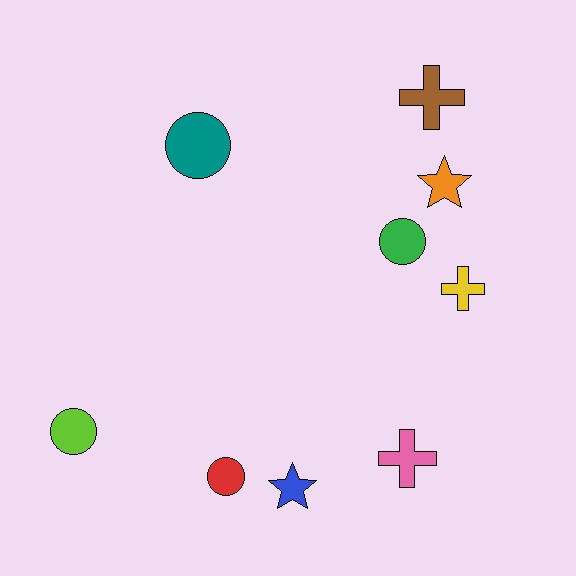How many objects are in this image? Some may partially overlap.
There are 9 objects.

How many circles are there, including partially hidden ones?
There are 4 circles.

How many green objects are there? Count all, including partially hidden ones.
There is 1 green object.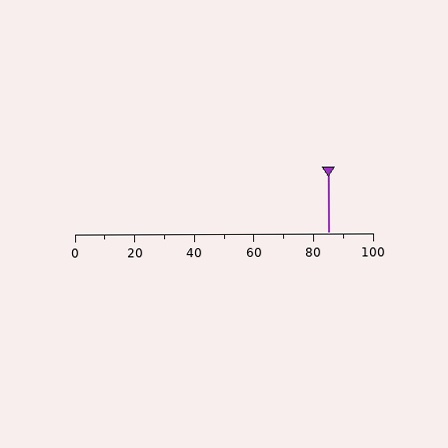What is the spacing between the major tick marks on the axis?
The major ticks are spaced 20 apart.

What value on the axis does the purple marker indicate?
The marker indicates approximately 85.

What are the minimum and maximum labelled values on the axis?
The axis runs from 0 to 100.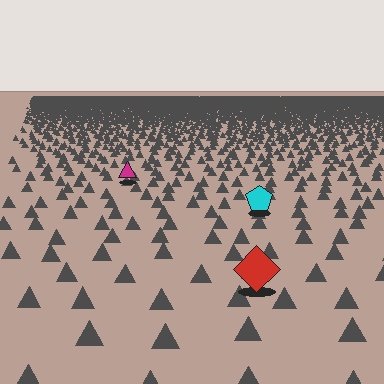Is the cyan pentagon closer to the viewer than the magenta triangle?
Yes. The cyan pentagon is closer — you can tell from the texture gradient: the ground texture is coarser near it.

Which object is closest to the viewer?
The red diamond is closest. The texture marks near it are larger and more spread out.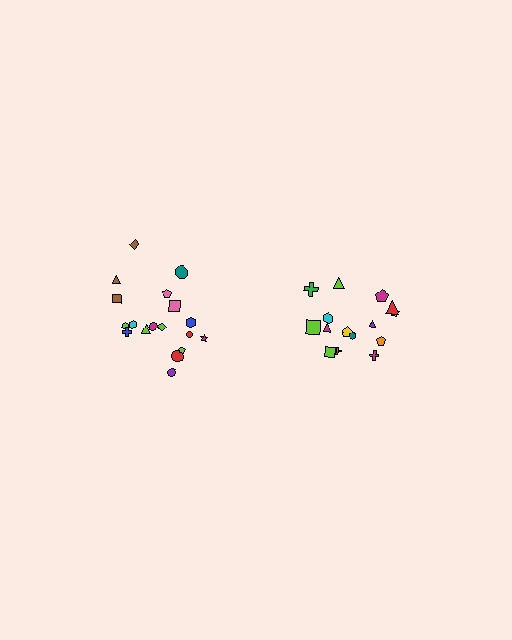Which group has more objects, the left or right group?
The left group.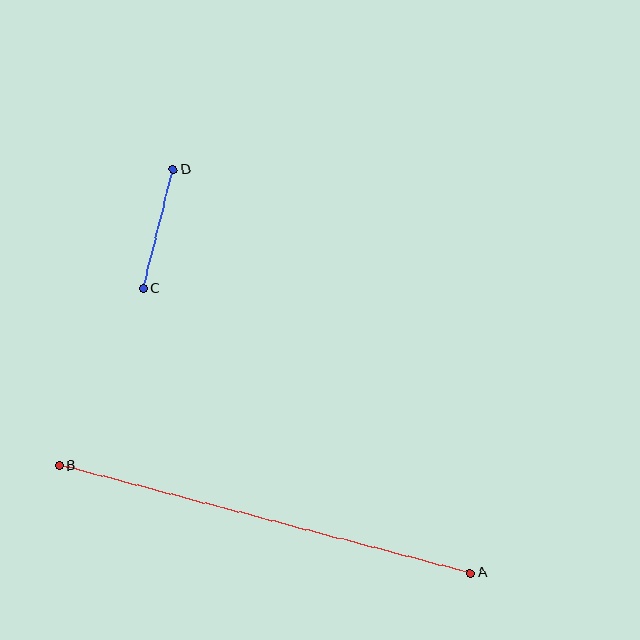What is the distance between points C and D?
The distance is approximately 123 pixels.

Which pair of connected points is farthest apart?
Points A and B are farthest apart.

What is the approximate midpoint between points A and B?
The midpoint is at approximately (265, 519) pixels.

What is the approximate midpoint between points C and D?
The midpoint is at approximately (158, 229) pixels.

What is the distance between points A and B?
The distance is approximately 425 pixels.